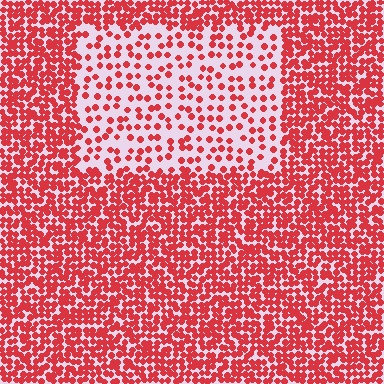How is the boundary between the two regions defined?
The boundary is defined by a change in element density (approximately 2.6x ratio). All elements are the same color, size, and shape.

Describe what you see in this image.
The image contains small red elements arranged at two different densities. A rectangle-shaped region is visible where the elements are less densely packed than the surrounding area.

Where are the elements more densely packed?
The elements are more densely packed outside the rectangle boundary.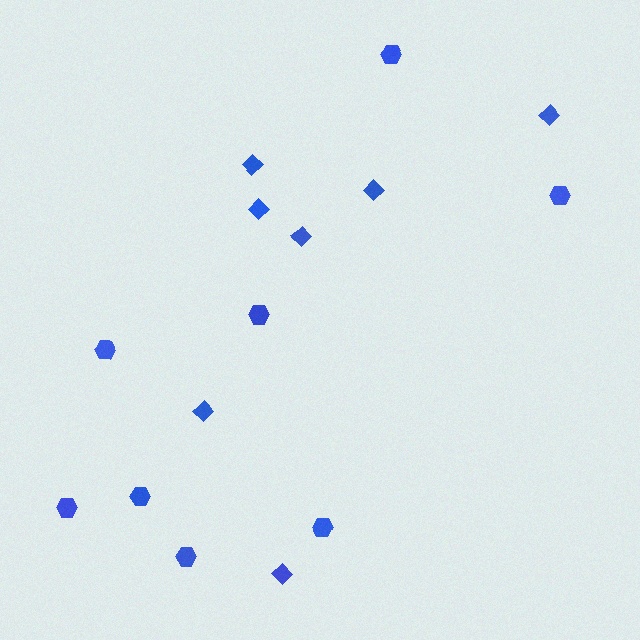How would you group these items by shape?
There are 2 groups: one group of diamonds (7) and one group of hexagons (8).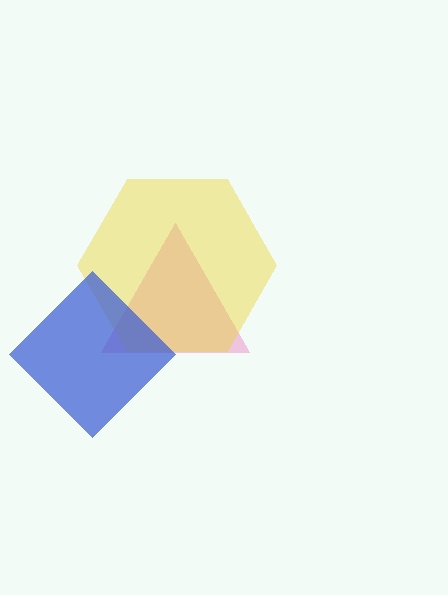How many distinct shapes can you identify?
There are 3 distinct shapes: a pink triangle, a yellow hexagon, a blue diamond.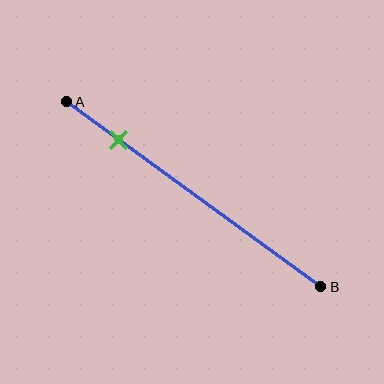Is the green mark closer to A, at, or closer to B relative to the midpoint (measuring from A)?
The green mark is closer to point A than the midpoint of segment AB.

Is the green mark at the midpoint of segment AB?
No, the mark is at about 20% from A, not at the 50% midpoint.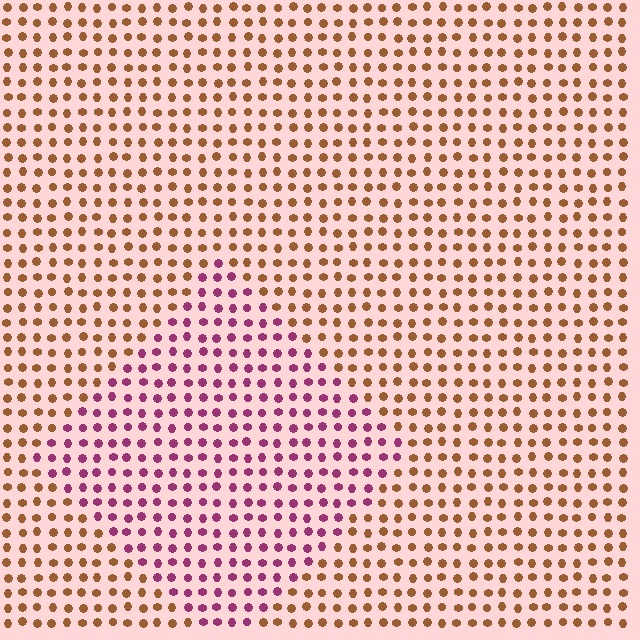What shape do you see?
I see a diamond.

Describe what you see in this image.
The image is filled with small brown elements in a uniform arrangement. A diamond-shaped region is visible where the elements are tinted to a slightly different hue, forming a subtle color boundary.